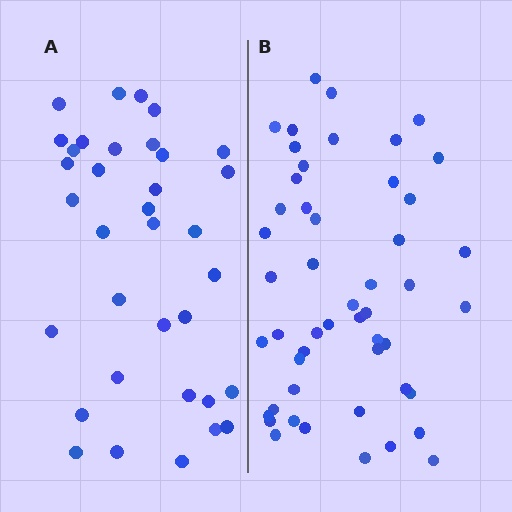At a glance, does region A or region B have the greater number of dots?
Region B (the right region) has more dots.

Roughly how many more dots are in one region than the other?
Region B has approximately 15 more dots than region A.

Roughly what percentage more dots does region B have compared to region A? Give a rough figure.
About 45% more.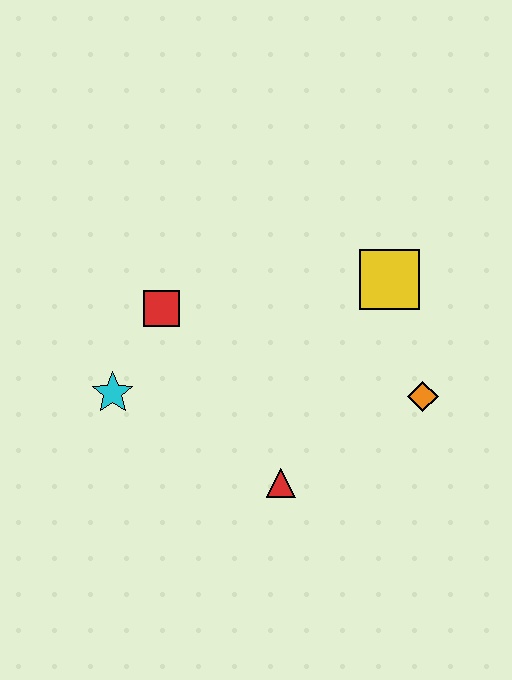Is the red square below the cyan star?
No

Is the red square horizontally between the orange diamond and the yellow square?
No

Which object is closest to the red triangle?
The orange diamond is closest to the red triangle.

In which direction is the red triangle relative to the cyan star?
The red triangle is to the right of the cyan star.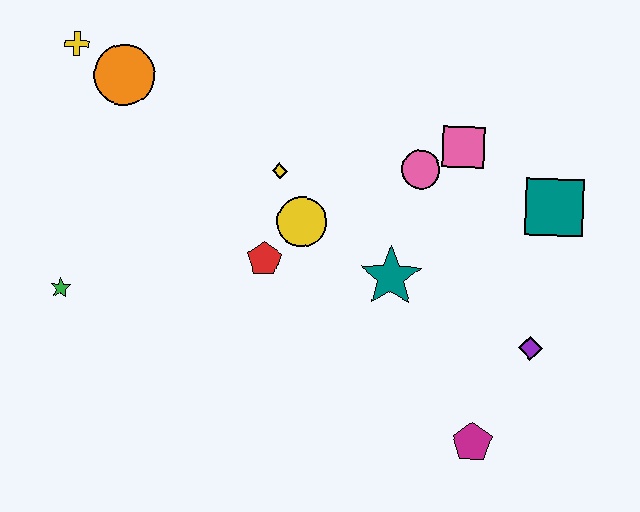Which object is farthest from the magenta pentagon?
The yellow cross is farthest from the magenta pentagon.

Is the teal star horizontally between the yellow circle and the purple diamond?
Yes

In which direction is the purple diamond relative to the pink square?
The purple diamond is below the pink square.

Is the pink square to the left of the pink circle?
No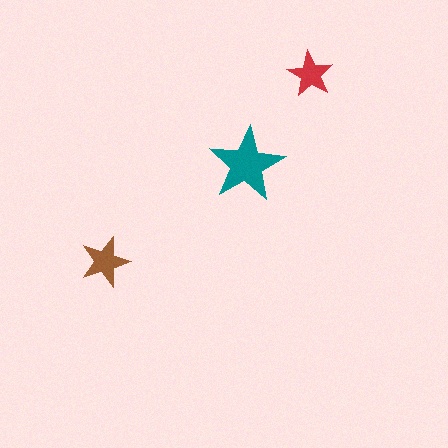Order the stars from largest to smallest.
the teal one, the brown one, the red one.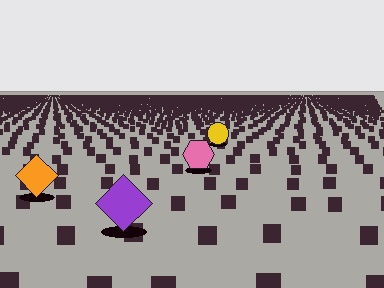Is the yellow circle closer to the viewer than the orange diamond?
No. The orange diamond is closer — you can tell from the texture gradient: the ground texture is coarser near it.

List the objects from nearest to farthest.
From nearest to farthest: the purple diamond, the orange diamond, the pink hexagon, the yellow circle.